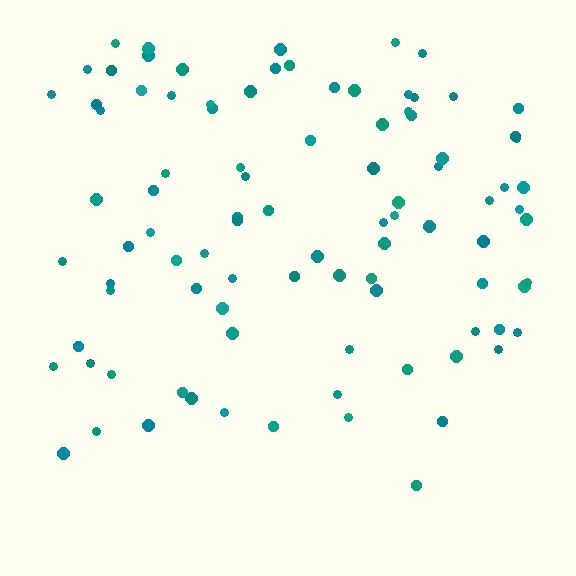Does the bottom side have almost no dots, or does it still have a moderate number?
Still a moderate number, just noticeably fewer than the top.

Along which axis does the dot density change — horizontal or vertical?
Vertical.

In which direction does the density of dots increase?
From bottom to top, with the top side densest.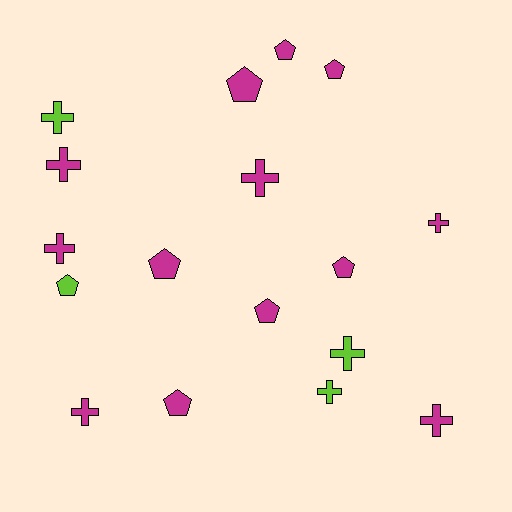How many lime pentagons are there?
There is 1 lime pentagon.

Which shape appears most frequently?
Cross, with 9 objects.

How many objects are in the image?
There are 17 objects.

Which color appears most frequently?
Magenta, with 13 objects.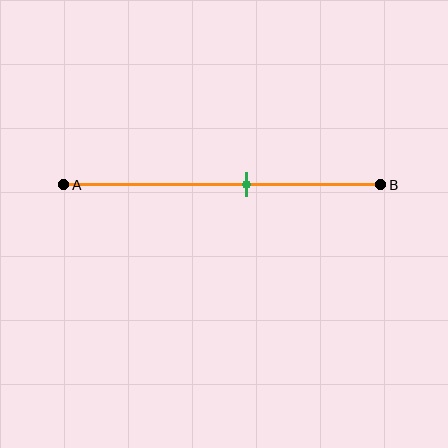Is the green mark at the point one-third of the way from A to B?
No, the mark is at about 60% from A, not at the 33% one-third point.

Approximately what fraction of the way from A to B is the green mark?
The green mark is approximately 60% of the way from A to B.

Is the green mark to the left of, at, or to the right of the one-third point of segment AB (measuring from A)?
The green mark is to the right of the one-third point of segment AB.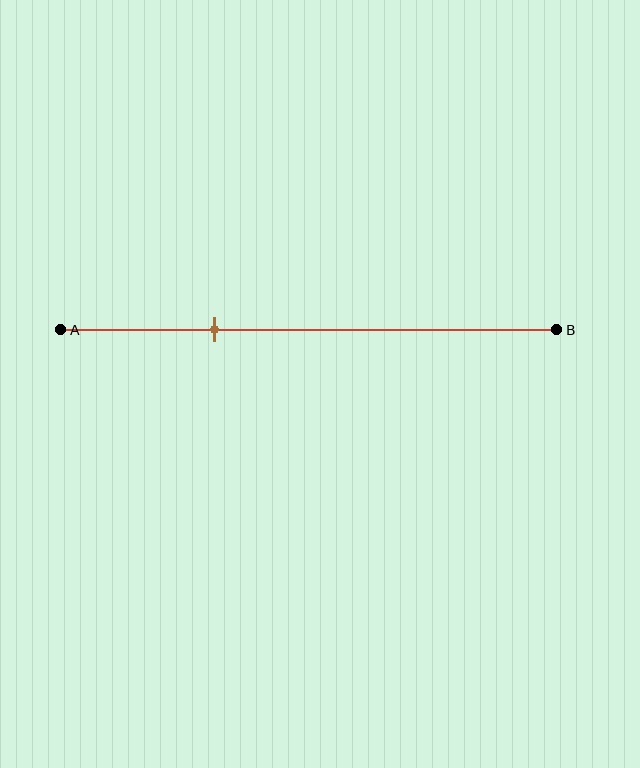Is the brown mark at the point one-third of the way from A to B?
Yes, the mark is approximately at the one-third point.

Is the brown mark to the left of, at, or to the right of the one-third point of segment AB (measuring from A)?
The brown mark is approximately at the one-third point of segment AB.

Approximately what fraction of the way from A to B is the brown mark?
The brown mark is approximately 30% of the way from A to B.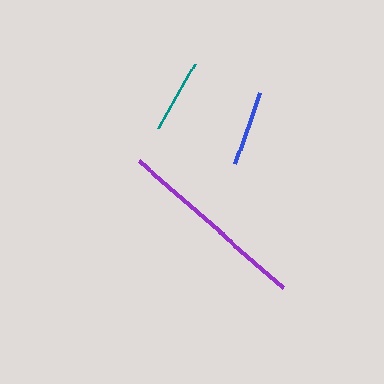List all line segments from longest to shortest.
From longest to shortest: purple, blue, teal.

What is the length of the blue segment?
The blue segment is approximately 75 pixels long.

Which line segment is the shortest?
The teal line is the shortest at approximately 73 pixels.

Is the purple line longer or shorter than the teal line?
The purple line is longer than the teal line.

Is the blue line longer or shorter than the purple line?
The purple line is longer than the blue line.